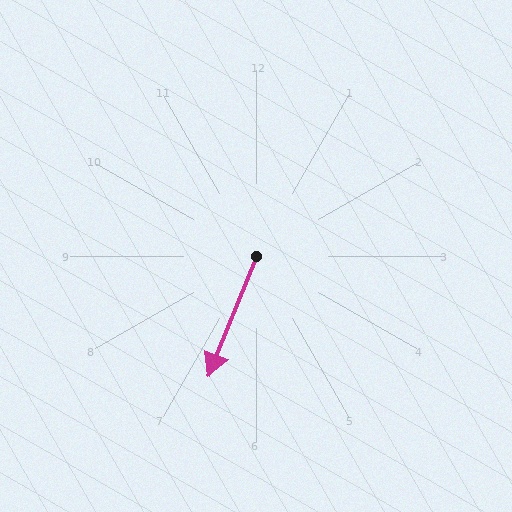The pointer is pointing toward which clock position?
Roughly 7 o'clock.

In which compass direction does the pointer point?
South.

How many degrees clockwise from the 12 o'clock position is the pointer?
Approximately 202 degrees.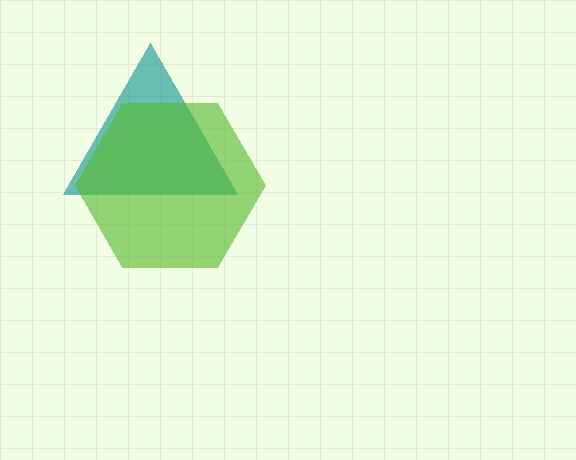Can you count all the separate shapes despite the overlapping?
Yes, there are 2 separate shapes.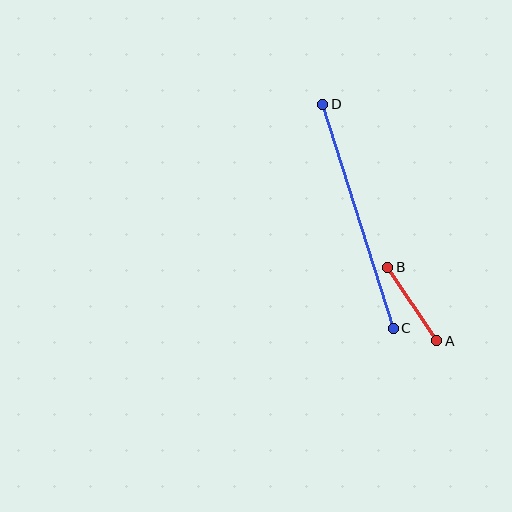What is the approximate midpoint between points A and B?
The midpoint is at approximately (412, 304) pixels.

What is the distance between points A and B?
The distance is approximately 89 pixels.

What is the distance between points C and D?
The distance is approximately 235 pixels.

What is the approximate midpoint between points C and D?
The midpoint is at approximately (358, 216) pixels.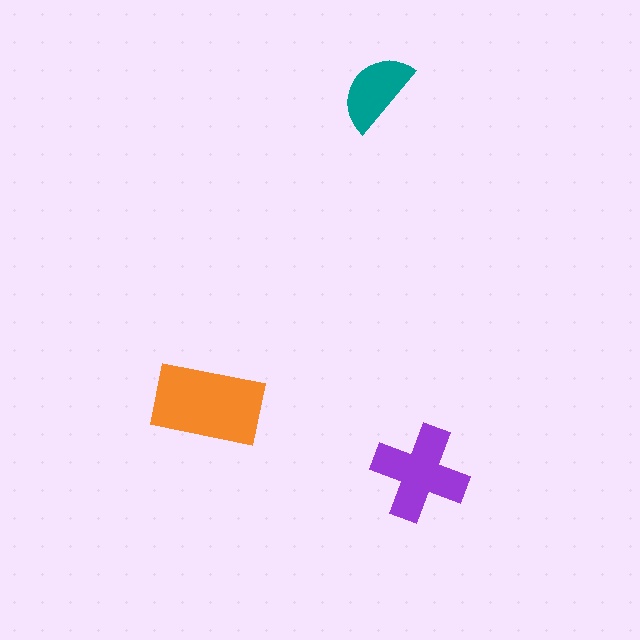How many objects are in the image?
There are 3 objects in the image.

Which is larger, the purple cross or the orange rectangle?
The orange rectangle.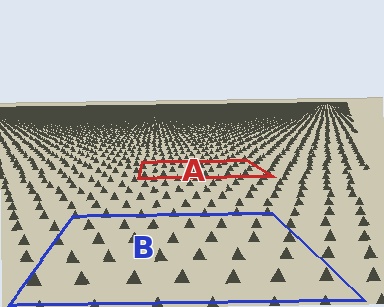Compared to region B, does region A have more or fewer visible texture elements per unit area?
Region A has more texture elements per unit area — they are packed more densely because it is farther away.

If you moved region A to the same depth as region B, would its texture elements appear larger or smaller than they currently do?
They would appear larger. At a closer depth, the same texture elements are projected at a bigger on-screen size.